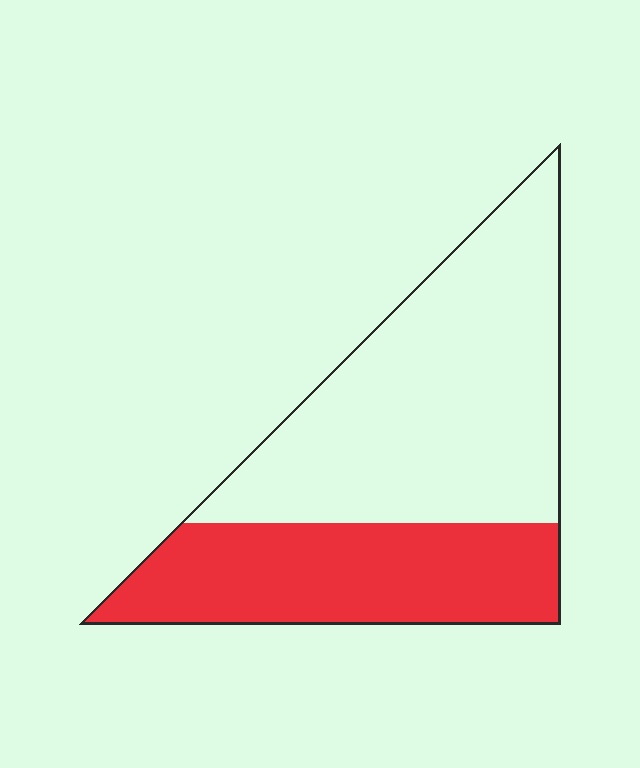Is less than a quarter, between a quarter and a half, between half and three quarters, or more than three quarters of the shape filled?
Between a quarter and a half.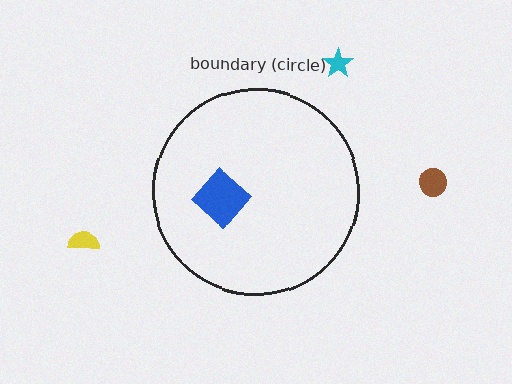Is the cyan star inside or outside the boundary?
Outside.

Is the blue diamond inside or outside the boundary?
Inside.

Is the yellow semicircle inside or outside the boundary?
Outside.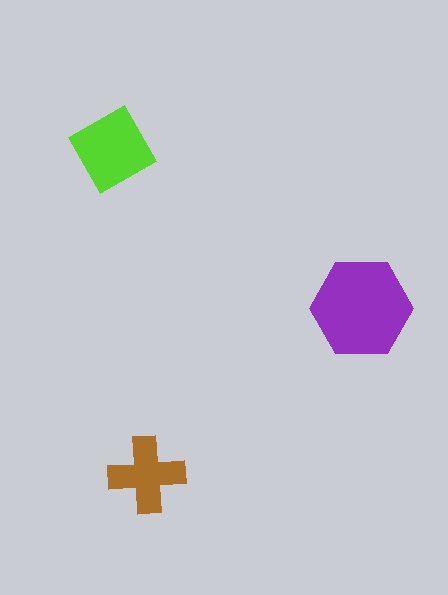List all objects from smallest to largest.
The brown cross, the lime diamond, the purple hexagon.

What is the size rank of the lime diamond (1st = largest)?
2nd.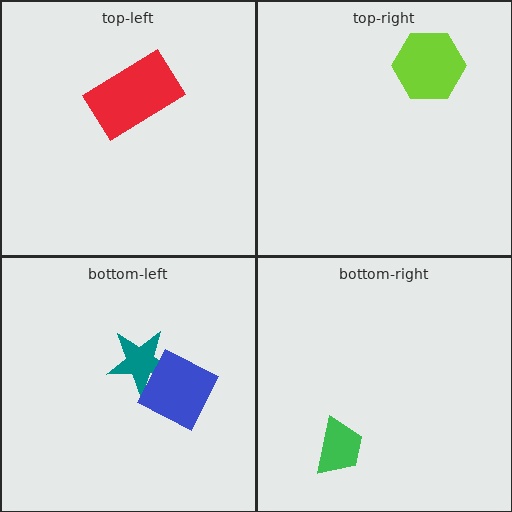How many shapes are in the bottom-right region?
1.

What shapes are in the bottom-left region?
The teal star, the blue square.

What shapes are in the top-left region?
The red rectangle.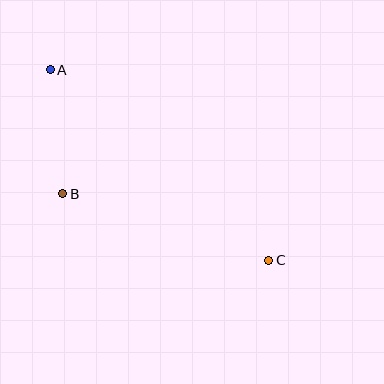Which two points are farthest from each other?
Points A and C are farthest from each other.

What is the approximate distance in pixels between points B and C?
The distance between B and C is approximately 217 pixels.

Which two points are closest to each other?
Points A and B are closest to each other.